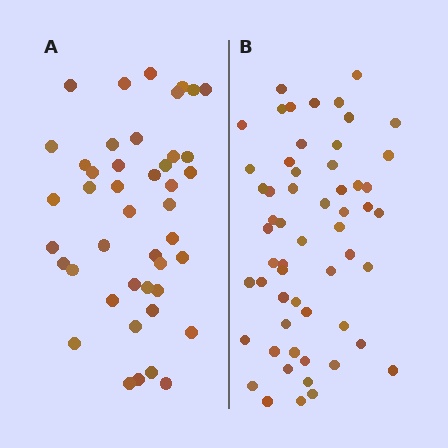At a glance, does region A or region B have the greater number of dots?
Region B (the right region) has more dots.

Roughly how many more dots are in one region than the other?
Region B has approximately 15 more dots than region A.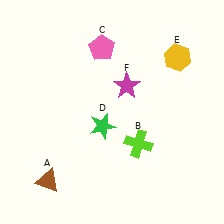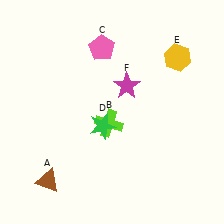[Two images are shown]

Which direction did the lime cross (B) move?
The lime cross (B) moved left.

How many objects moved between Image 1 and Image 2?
1 object moved between the two images.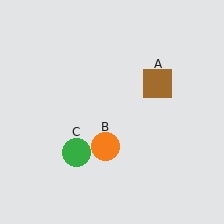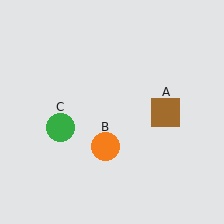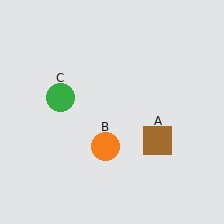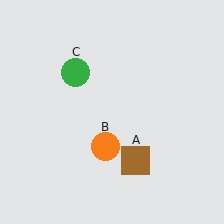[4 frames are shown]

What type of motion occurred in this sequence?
The brown square (object A), green circle (object C) rotated clockwise around the center of the scene.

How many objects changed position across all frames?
2 objects changed position: brown square (object A), green circle (object C).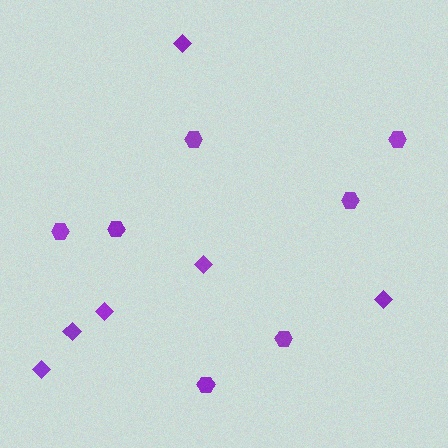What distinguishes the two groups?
There are 2 groups: one group of hexagons (7) and one group of diamonds (6).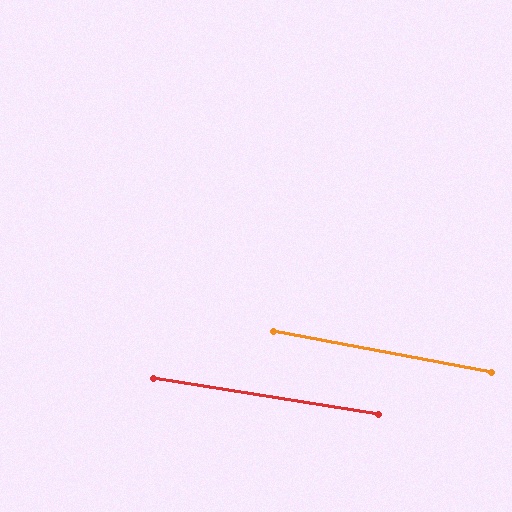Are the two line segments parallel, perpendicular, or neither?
Parallel — their directions differ by only 1.5°.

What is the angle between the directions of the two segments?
Approximately 2 degrees.